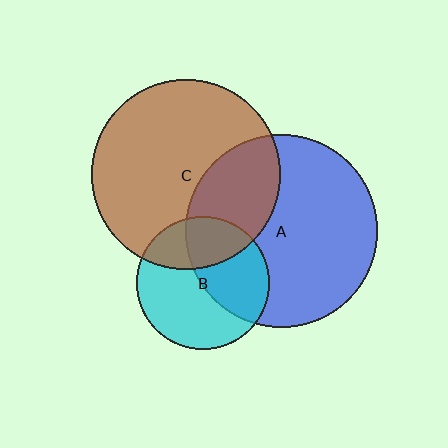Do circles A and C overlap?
Yes.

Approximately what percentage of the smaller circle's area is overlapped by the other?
Approximately 30%.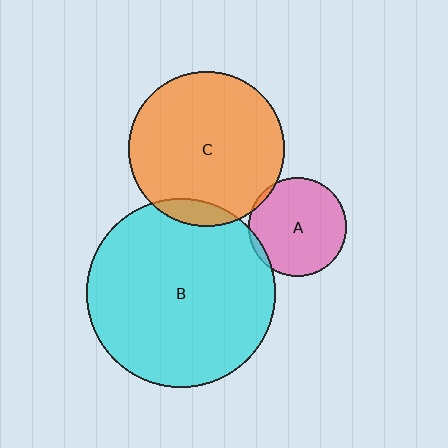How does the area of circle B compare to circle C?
Approximately 1.5 times.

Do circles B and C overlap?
Yes.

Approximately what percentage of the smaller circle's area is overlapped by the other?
Approximately 10%.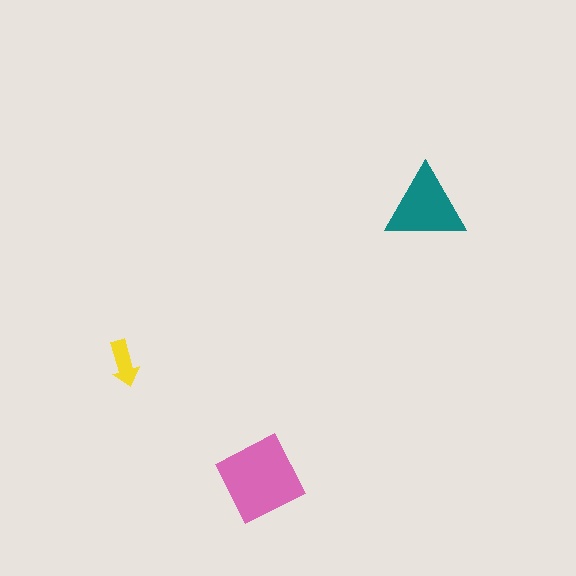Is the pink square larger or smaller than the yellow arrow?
Larger.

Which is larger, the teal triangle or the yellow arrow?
The teal triangle.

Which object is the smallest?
The yellow arrow.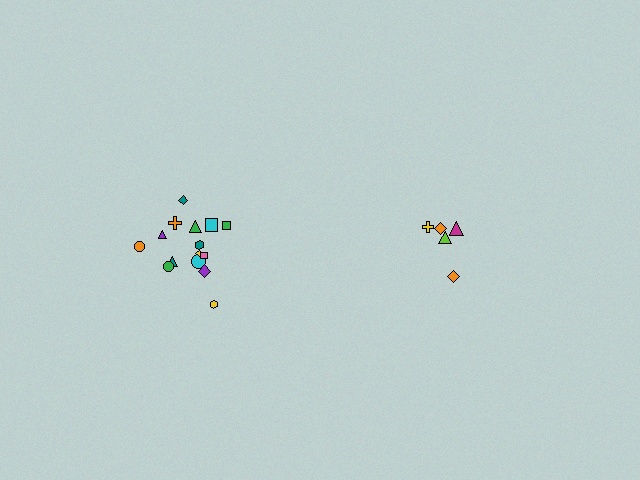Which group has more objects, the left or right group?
The left group.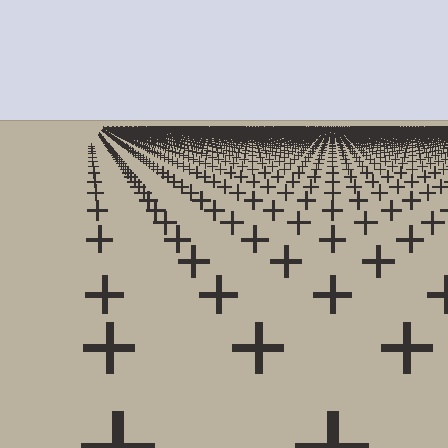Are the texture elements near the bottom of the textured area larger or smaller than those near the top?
Larger. Near the bottom, elements are closer to the viewer and appear at a bigger on-screen size.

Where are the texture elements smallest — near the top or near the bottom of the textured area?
Near the top.